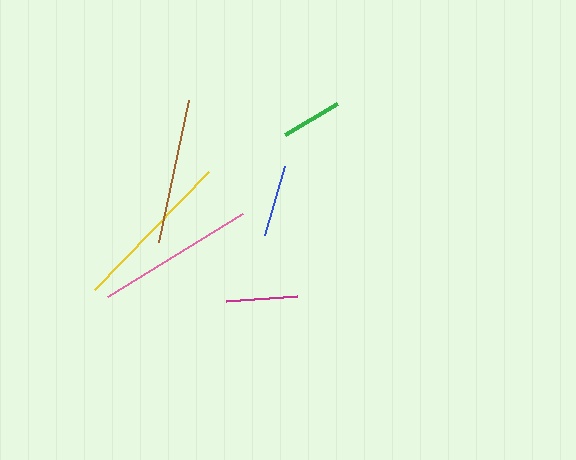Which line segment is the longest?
The yellow line is the longest at approximately 164 pixels.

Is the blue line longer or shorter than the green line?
The blue line is longer than the green line.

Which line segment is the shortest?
The green line is the shortest at approximately 61 pixels.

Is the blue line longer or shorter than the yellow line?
The yellow line is longer than the blue line.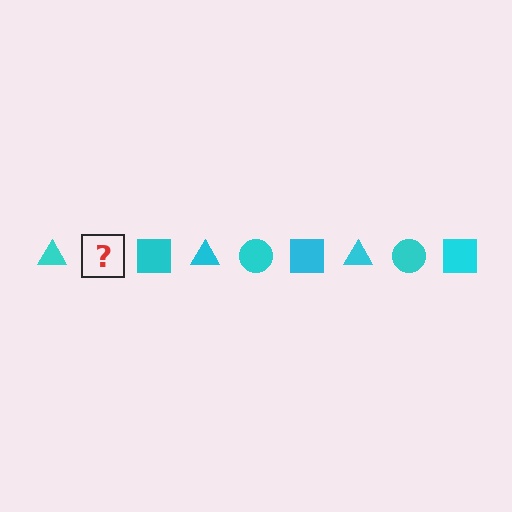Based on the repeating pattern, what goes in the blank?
The blank should be a cyan circle.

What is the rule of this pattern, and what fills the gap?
The rule is that the pattern cycles through triangle, circle, square shapes in cyan. The gap should be filled with a cyan circle.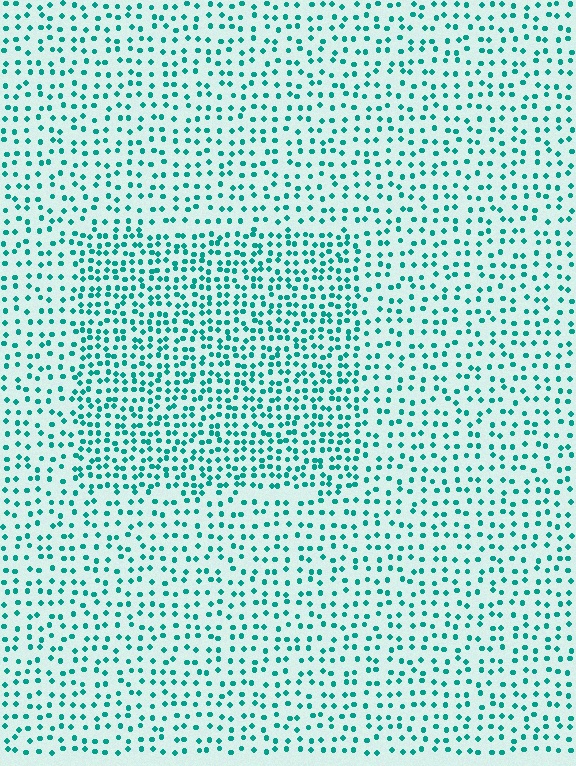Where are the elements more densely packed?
The elements are more densely packed inside the rectangle boundary.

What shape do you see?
I see a rectangle.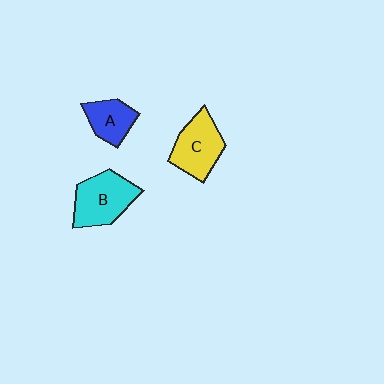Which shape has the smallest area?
Shape A (blue).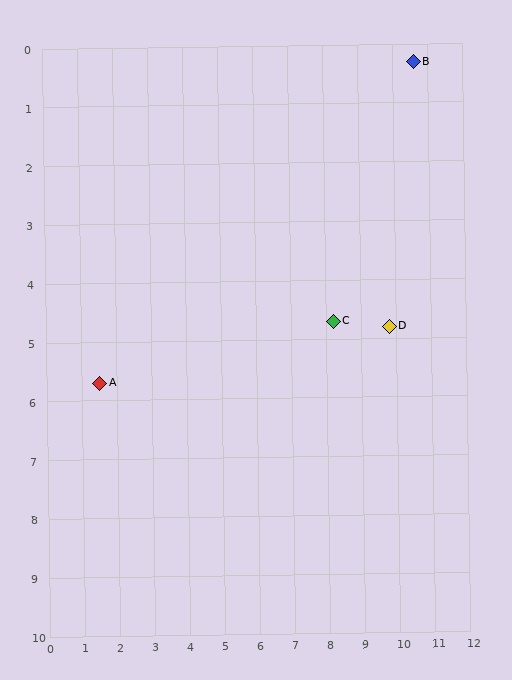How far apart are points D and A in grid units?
Points D and A are about 8.3 grid units apart.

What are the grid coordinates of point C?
Point C is at approximately (8.2, 4.7).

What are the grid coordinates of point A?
Point A is at approximately (1.5, 5.7).